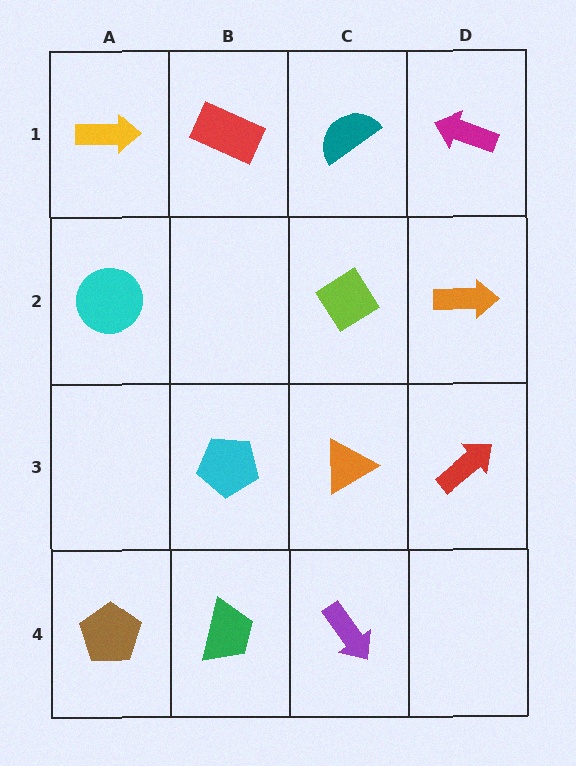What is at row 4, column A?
A brown pentagon.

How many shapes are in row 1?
4 shapes.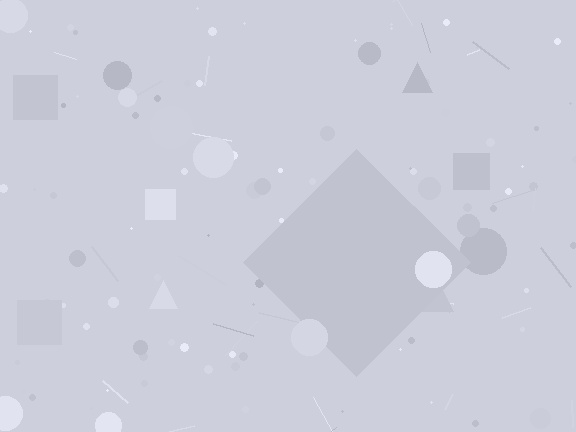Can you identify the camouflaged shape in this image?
The camouflaged shape is a diamond.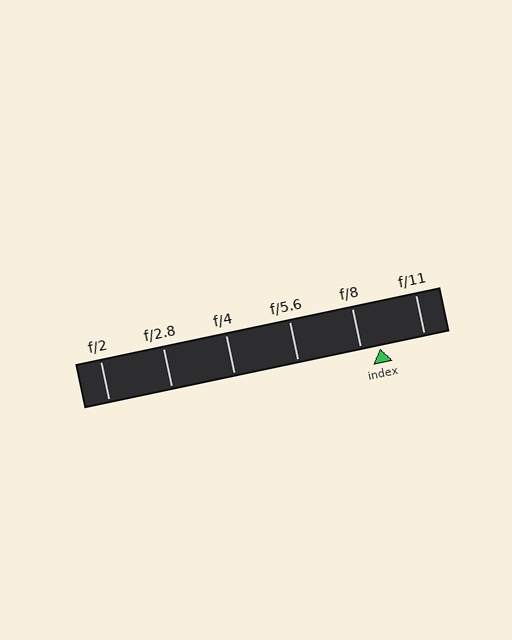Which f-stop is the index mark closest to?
The index mark is closest to f/8.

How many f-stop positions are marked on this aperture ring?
There are 6 f-stop positions marked.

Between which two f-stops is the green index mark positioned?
The index mark is between f/8 and f/11.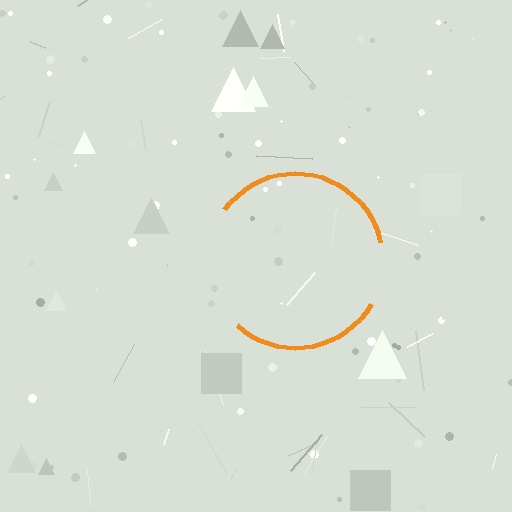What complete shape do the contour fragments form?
The contour fragments form a circle.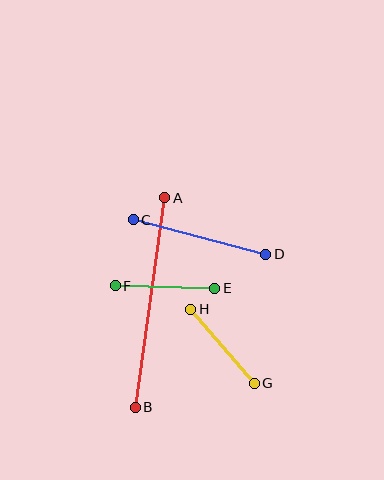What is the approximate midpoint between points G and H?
The midpoint is at approximately (222, 346) pixels.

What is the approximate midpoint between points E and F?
The midpoint is at approximately (165, 287) pixels.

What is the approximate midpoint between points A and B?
The midpoint is at approximately (150, 302) pixels.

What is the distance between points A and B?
The distance is approximately 211 pixels.